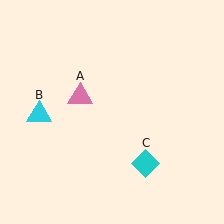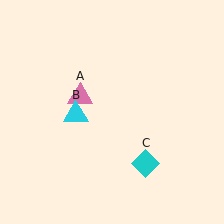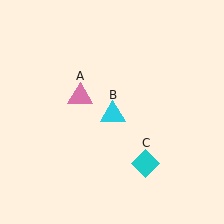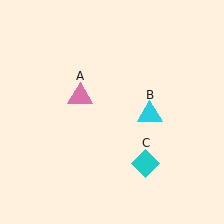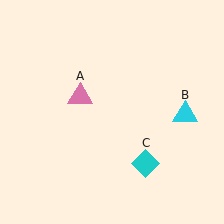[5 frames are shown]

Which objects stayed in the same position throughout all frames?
Pink triangle (object A) and cyan diamond (object C) remained stationary.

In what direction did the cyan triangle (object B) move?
The cyan triangle (object B) moved right.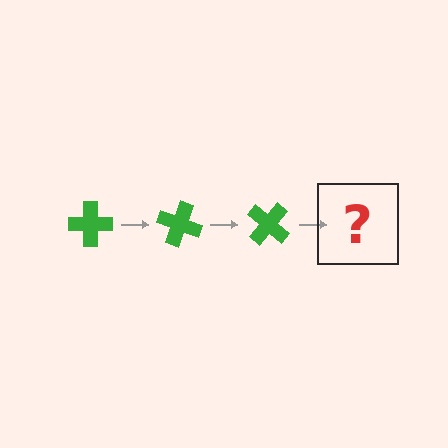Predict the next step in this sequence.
The next step is a green cross rotated 60 degrees.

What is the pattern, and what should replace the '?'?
The pattern is that the cross rotates 20 degrees each step. The '?' should be a green cross rotated 60 degrees.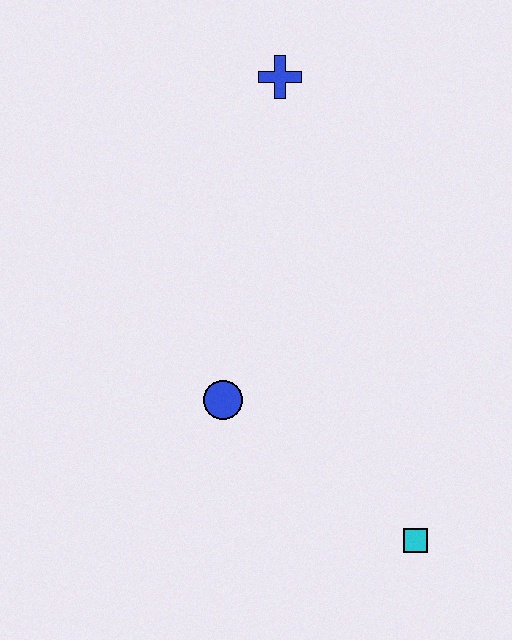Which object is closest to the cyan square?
The blue circle is closest to the cyan square.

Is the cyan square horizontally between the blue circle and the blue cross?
No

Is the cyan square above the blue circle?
No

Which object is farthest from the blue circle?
The blue cross is farthest from the blue circle.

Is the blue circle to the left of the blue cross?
Yes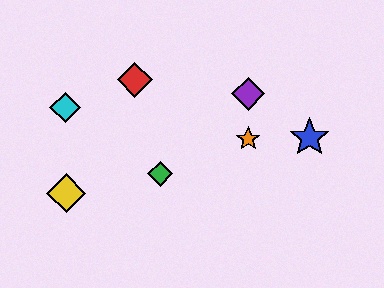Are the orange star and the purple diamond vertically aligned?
Yes, both are at x≈248.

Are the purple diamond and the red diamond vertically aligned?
No, the purple diamond is at x≈248 and the red diamond is at x≈135.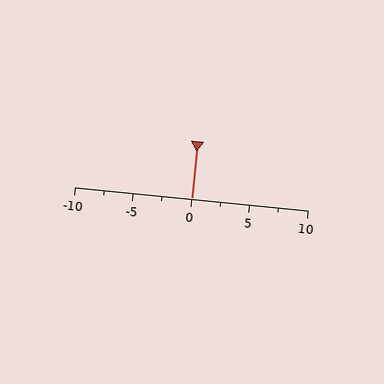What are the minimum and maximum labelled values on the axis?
The axis runs from -10 to 10.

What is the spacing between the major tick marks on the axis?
The major ticks are spaced 5 apart.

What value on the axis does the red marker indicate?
The marker indicates approximately 0.